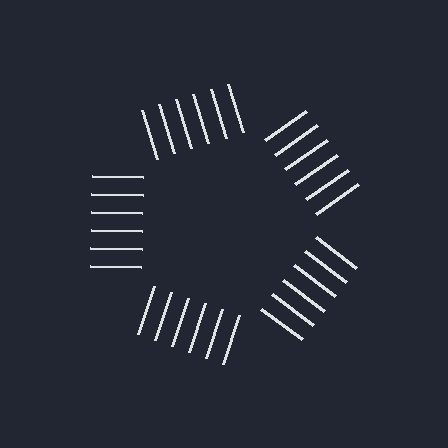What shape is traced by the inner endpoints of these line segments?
An illusory pentagon — the line segments terminate on its edges but no continuous stroke is drawn.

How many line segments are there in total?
30 — 6 along each of the 5 edges.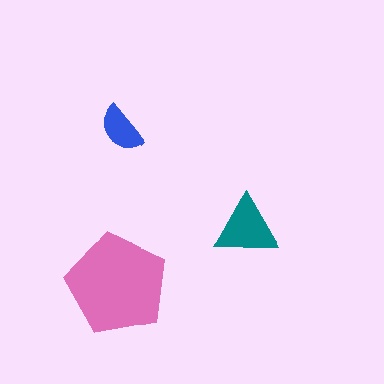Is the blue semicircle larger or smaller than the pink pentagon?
Smaller.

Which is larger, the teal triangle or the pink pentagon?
The pink pentagon.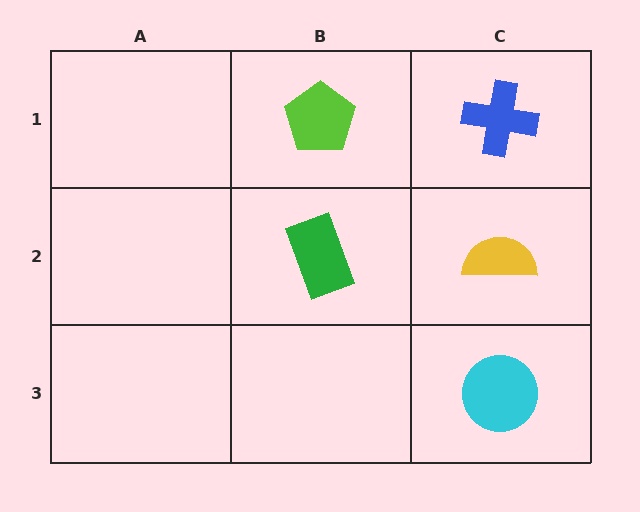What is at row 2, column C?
A yellow semicircle.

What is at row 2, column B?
A green rectangle.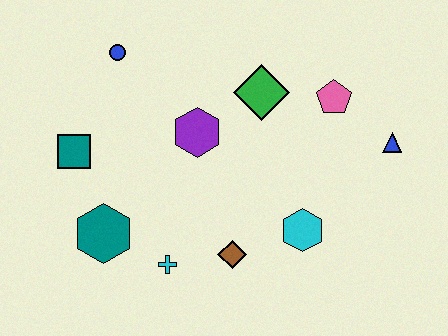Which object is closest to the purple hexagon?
The green diamond is closest to the purple hexagon.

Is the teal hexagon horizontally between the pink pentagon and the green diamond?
No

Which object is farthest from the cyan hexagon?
The blue circle is farthest from the cyan hexagon.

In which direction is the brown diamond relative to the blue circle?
The brown diamond is below the blue circle.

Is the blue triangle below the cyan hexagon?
No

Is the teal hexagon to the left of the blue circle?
Yes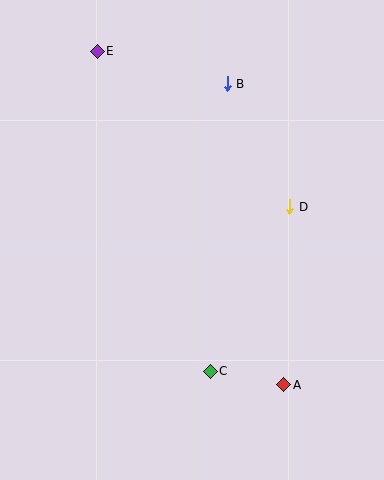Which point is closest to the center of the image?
Point D at (290, 207) is closest to the center.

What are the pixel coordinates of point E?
Point E is at (97, 51).